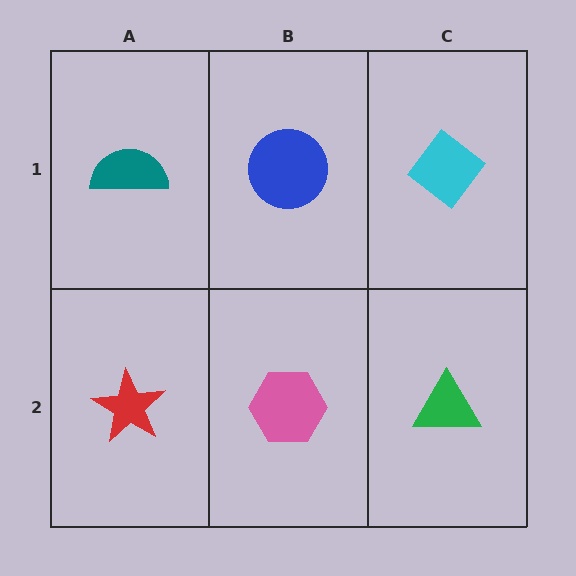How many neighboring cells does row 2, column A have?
2.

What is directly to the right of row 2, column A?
A pink hexagon.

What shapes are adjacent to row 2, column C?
A cyan diamond (row 1, column C), a pink hexagon (row 2, column B).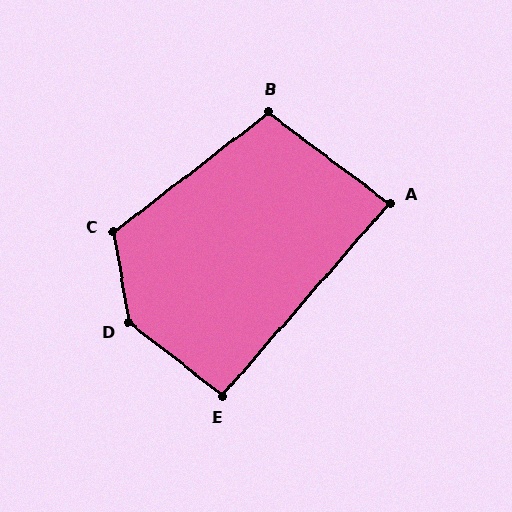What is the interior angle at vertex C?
Approximately 119 degrees (obtuse).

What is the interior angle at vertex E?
Approximately 93 degrees (approximately right).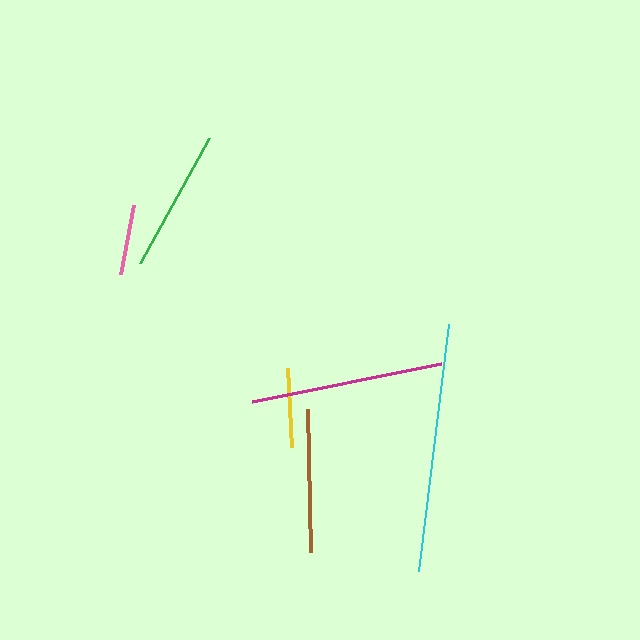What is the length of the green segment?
The green segment is approximately 143 pixels long.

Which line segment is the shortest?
The pink line is the shortest at approximately 70 pixels.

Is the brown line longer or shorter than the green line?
The brown line is longer than the green line.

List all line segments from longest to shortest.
From longest to shortest: cyan, magenta, brown, green, yellow, pink.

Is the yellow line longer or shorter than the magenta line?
The magenta line is longer than the yellow line.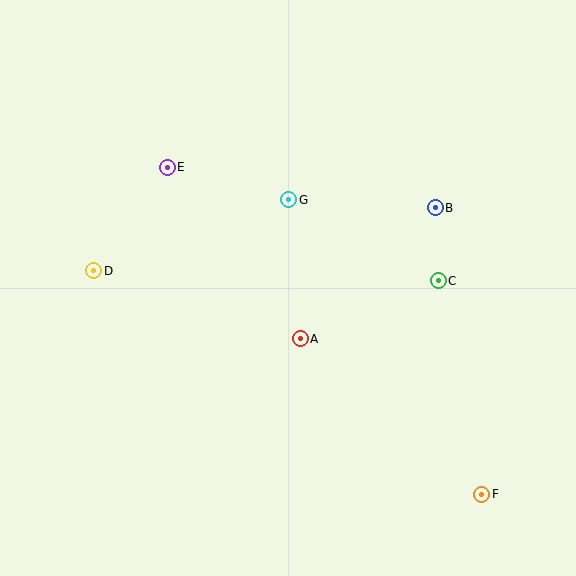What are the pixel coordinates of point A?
Point A is at (300, 339).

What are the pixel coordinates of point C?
Point C is at (438, 281).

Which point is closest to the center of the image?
Point A at (300, 339) is closest to the center.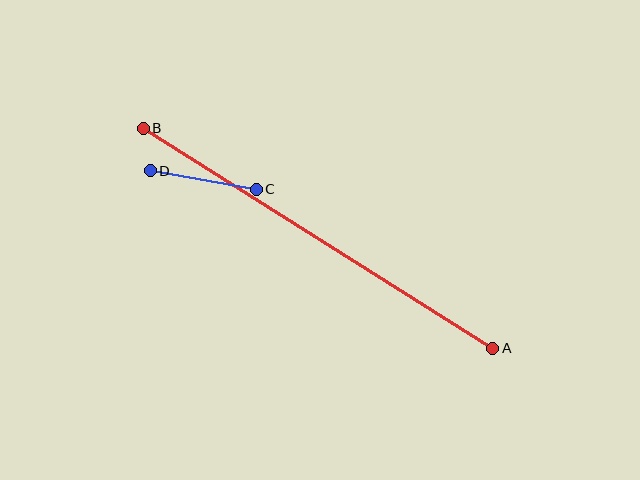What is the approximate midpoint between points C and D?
The midpoint is at approximately (203, 180) pixels.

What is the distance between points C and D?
The distance is approximately 107 pixels.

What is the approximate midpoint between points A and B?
The midpoint is at approximately (318, 238) pixels.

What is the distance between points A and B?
The distance is approximately 413 pixels.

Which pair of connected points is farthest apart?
Points A and B are farthest apart.